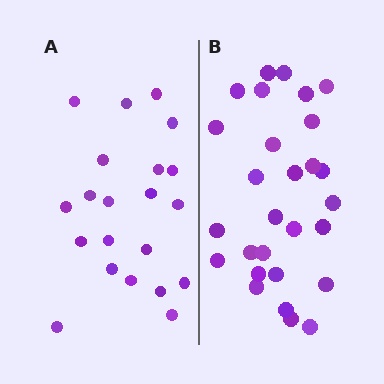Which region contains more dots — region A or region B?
Region B (the right region) has more dots.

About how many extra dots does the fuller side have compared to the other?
Region B has roughly 8 or so more dots than region A.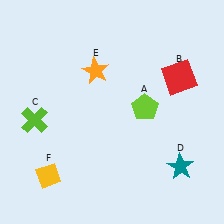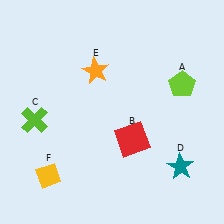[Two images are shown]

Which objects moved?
The objects that moved are: the lime pentagon (A), the red square (B).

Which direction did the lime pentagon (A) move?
The lime pentagon (A) moved right.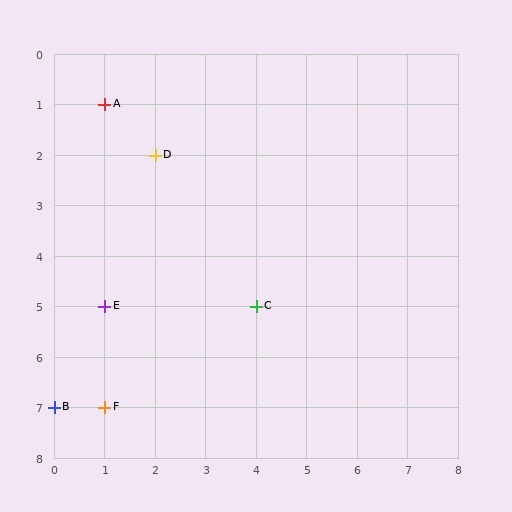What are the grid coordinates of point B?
Point B is at grid coordinates (0, 7).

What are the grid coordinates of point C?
Point C is at grid coordinates (4, 5).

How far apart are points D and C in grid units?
Points D and C are 2 columns and 3 rows apart (about 3.6 grid units diagonally).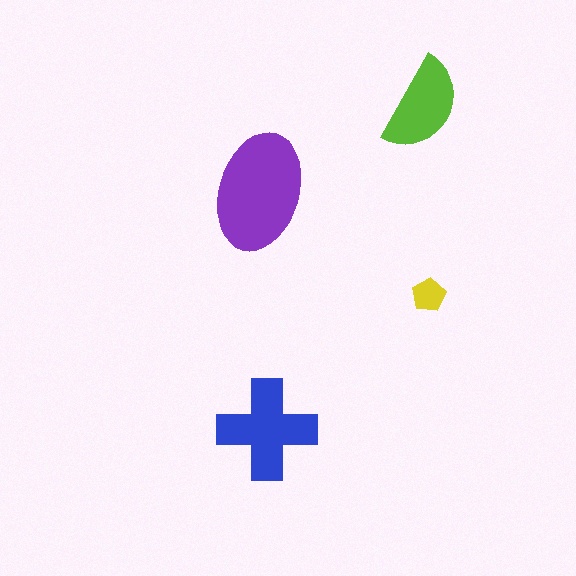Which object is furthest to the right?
The yellow pentagon is rightmost.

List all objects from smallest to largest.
The yellow pentagon, the lime semicircle, the blue cross, the purple ellipse.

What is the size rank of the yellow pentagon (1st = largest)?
4th.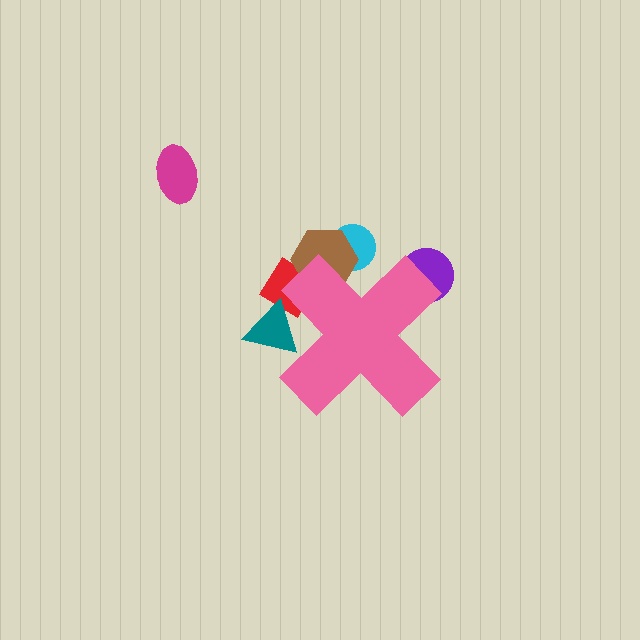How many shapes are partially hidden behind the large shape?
5 shapes are partially hidden.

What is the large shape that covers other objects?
A pink cross.